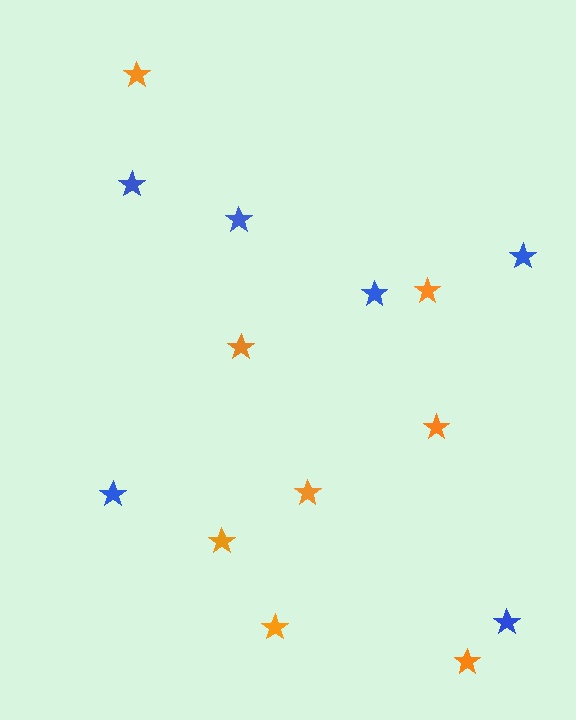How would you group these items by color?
There are 2 groups: one group of orange stars (8) and one group of blue stars (6).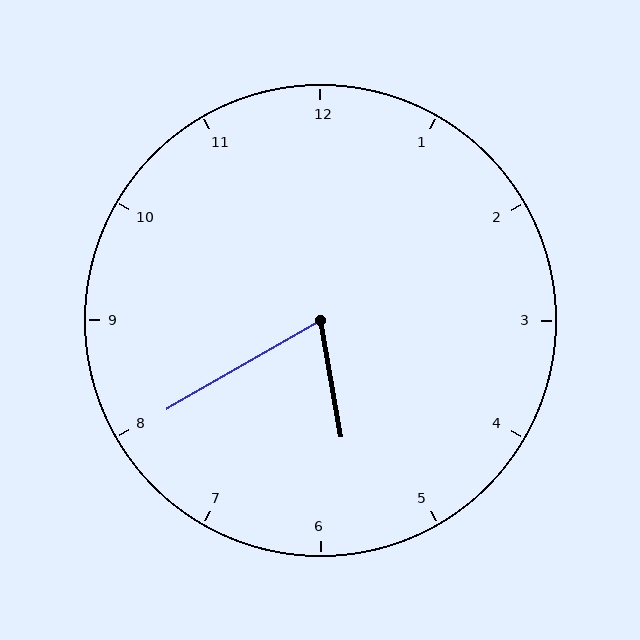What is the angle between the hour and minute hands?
Approximately 70 degrees.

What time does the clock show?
5:40.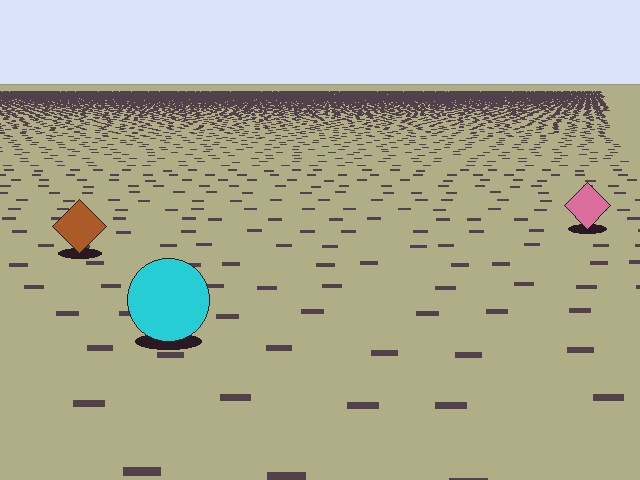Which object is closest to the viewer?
The cyan circle is closest. The texture marks near it are larger and more spread out.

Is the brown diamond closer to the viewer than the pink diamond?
Yes. The brown diamond is closer — you can tell from the texture gradient: the ground texture is coarser near it.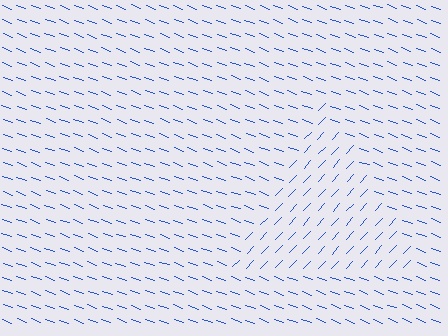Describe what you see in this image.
The image is filled with small blue line segments. A triangle region in the image has lines oriented differently from the surrounding lines, creating a visible texture boundary.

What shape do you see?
I see a triangle.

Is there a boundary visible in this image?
Yes, there is a texture boundary formed by a change in line orientation.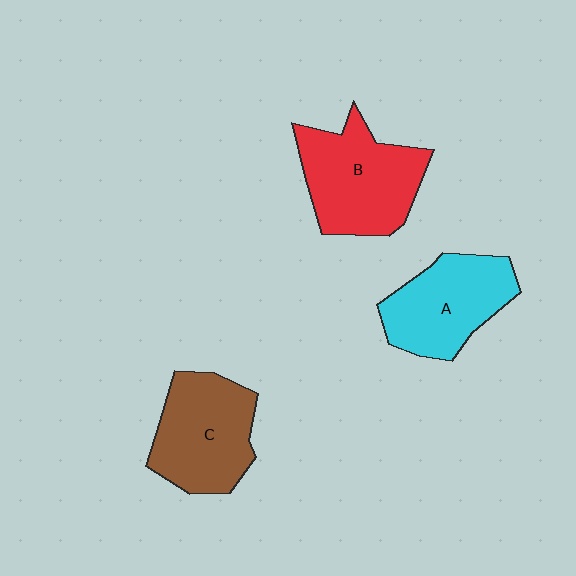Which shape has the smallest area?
Shape A (cyan).